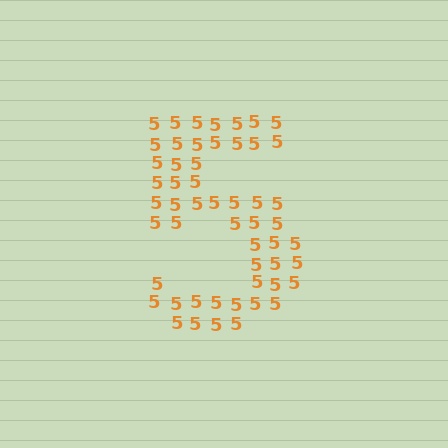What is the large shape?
The large shape is the digit 5.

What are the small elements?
The small elements are digit 5's.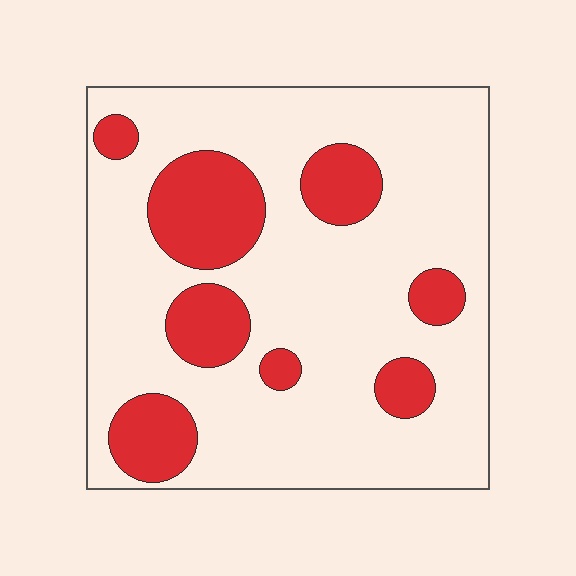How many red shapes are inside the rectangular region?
8.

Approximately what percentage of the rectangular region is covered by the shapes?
Approximately 25%.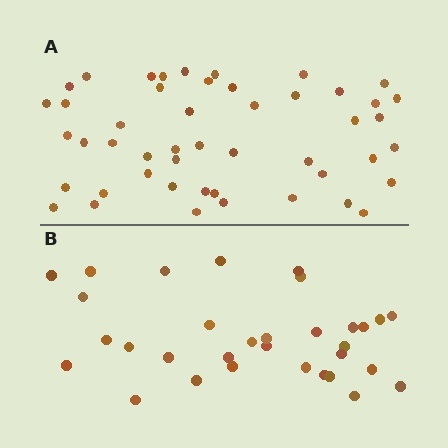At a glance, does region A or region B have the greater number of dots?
Region A (the top region) has more dots.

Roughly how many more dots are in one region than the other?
Region A has approximately 15 more dots than region B.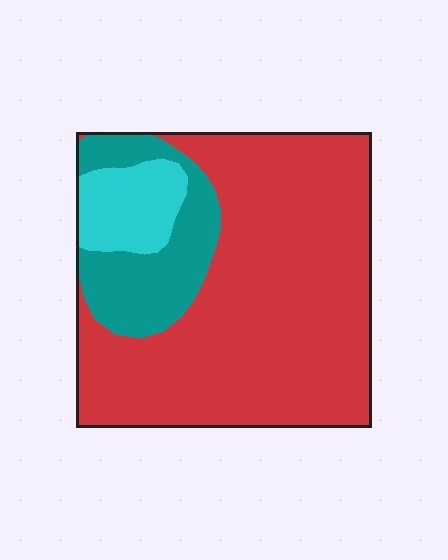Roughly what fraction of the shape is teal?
Teal takes up about one sixth (1/6) of the shape.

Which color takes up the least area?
Cyan, at roughly 10%.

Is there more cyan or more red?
Red.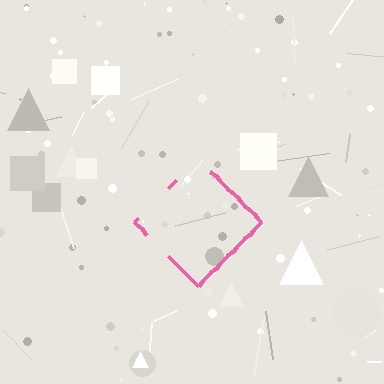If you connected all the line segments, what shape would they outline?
They would outline a diamond.